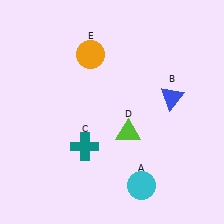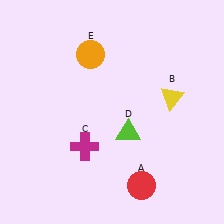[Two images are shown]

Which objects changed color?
A changed from cyan to red. B changed from blue to yellow. C changed from teal to magenta.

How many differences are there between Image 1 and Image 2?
There are 3 differences between the two images.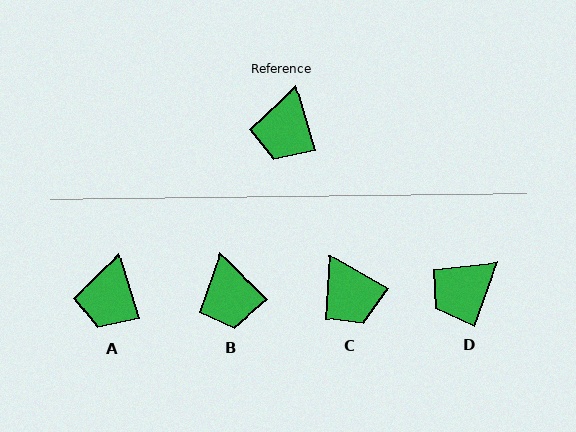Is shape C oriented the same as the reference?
No, it is off by about 43 degrees.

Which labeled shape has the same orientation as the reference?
A.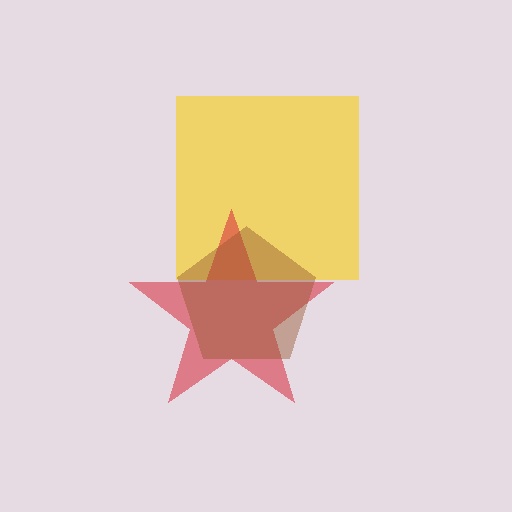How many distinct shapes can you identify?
There are 3 distinct shapes: a yellow square, a red star, a brown pentagon.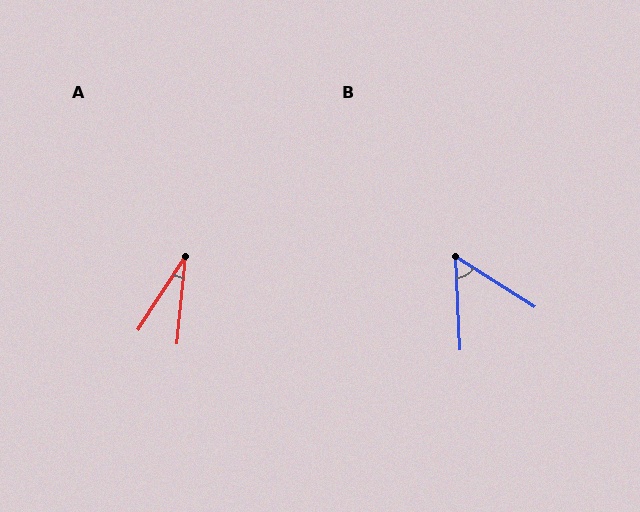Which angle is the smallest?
A, at approximately 27 degrees.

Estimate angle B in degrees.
Approximately 55 degrees.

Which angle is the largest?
B, at approximately 55 degrees.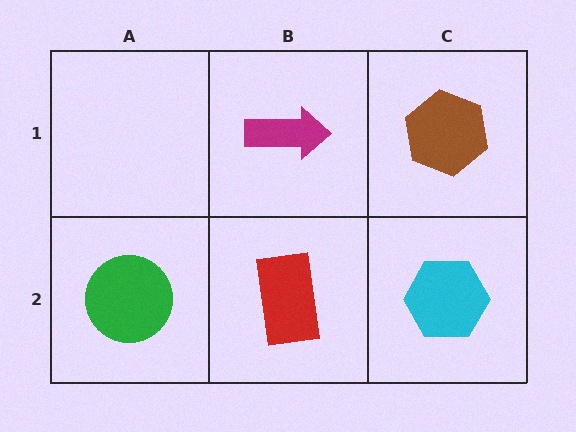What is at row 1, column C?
A brown hexagon.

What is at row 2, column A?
A green circle.